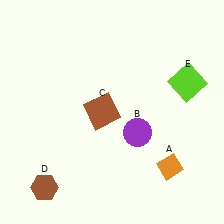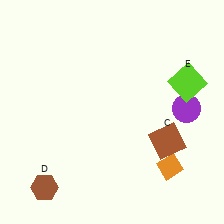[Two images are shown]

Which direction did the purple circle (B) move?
The purple circle (B) moved right.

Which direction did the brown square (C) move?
The brown square (C) moved right.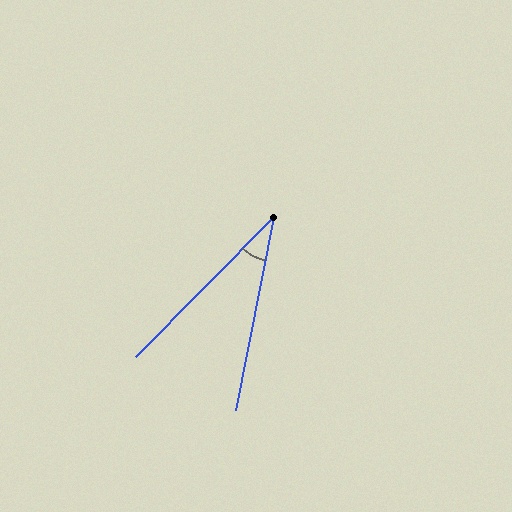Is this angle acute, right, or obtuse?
It is acute.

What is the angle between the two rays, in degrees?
Approximately 34 degrees.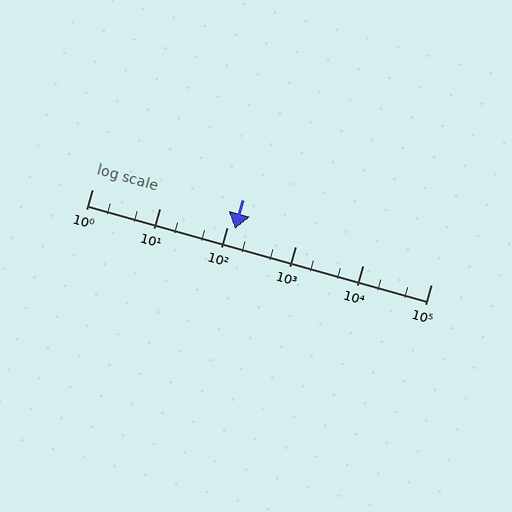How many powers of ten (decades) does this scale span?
The scale spans 5 decades, from 1 to 100000.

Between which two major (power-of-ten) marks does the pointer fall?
The pointer is between 100 and 1000.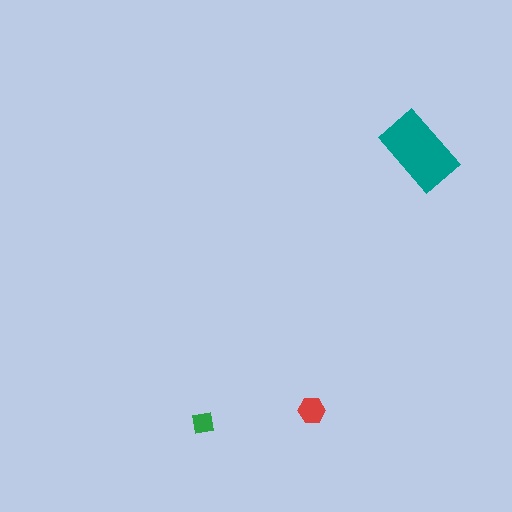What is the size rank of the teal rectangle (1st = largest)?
1st.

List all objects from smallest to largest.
The green square, the red hexagon, the teal rectangle.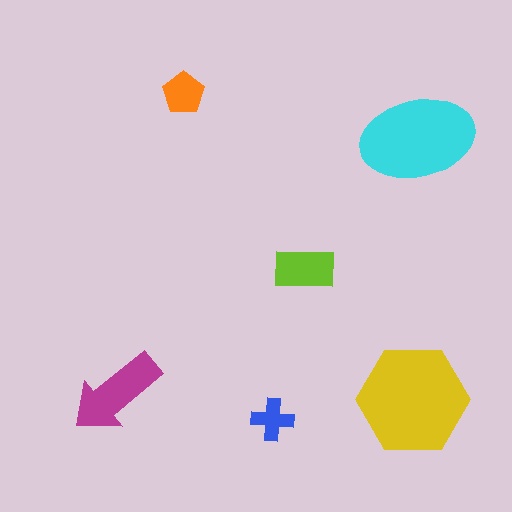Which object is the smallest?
The blue cross.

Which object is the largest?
The yellow hexagon.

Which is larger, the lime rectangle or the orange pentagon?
The lime rectangle.